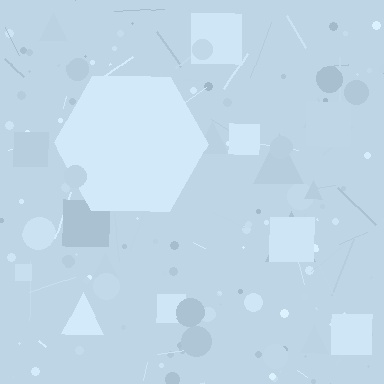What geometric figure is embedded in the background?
A hexagon is embedded in the background.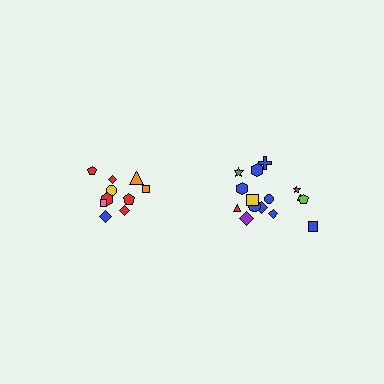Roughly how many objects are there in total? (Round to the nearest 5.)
Roughly 25 objects in total.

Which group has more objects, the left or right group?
The right group.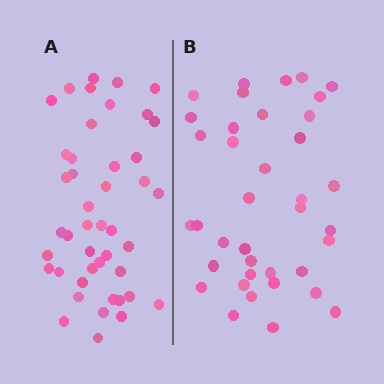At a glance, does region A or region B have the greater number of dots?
Region A (the left region) has more dots.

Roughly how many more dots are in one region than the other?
Region A has about 6 more dots than region B.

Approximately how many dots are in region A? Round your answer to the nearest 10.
About 40 dots. (The exact count is 44, which rounds to 40.)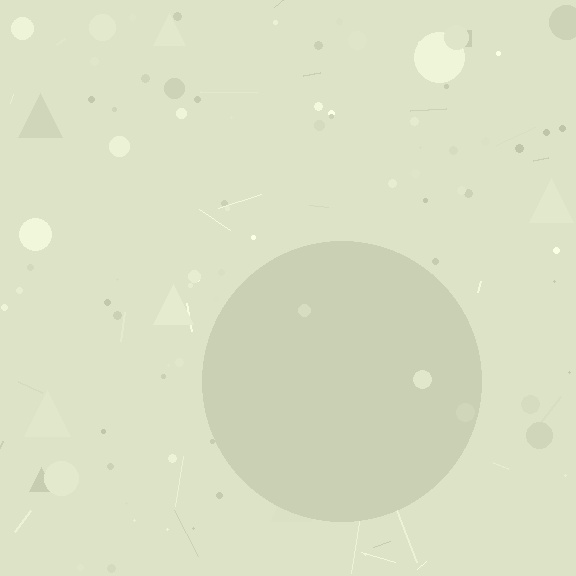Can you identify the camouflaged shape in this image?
The camouflaged shape is a circle.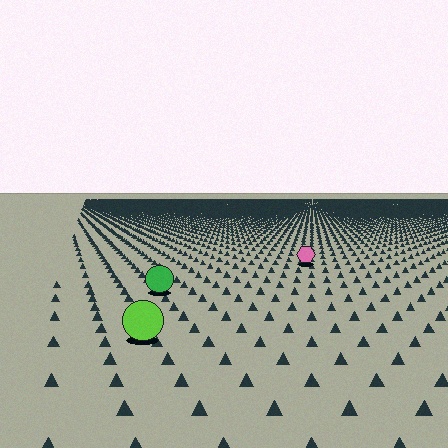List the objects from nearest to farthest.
From nearest to farthest: the lime circle, the green circle, the pink hexagon.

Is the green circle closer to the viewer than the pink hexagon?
Yes. The green circle is closer — you can tell from the texture gradient: the ground texture is coarser near it.